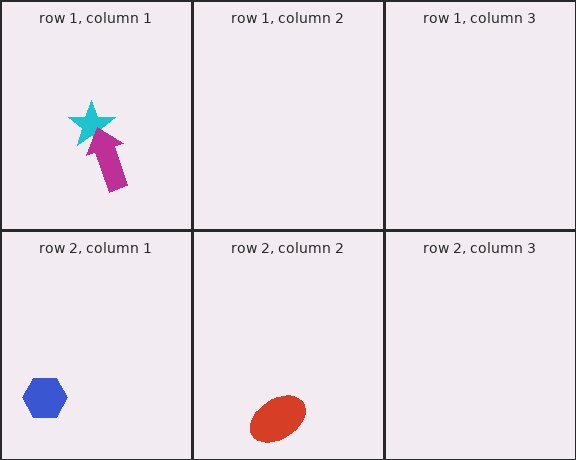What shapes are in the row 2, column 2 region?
The red ellipse.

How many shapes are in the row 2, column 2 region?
1.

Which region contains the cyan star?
The row 1, column 1 region.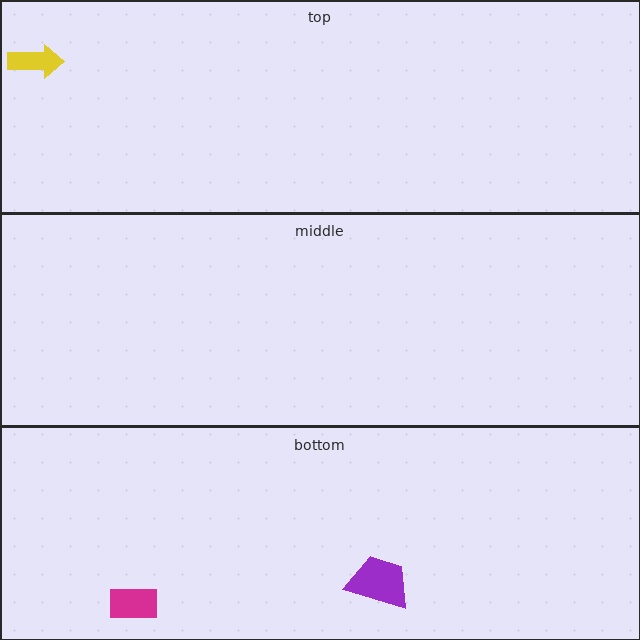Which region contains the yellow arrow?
The top region.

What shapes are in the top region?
The yellow arrow.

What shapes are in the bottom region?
The magenta rectangle, the purple trapezoid.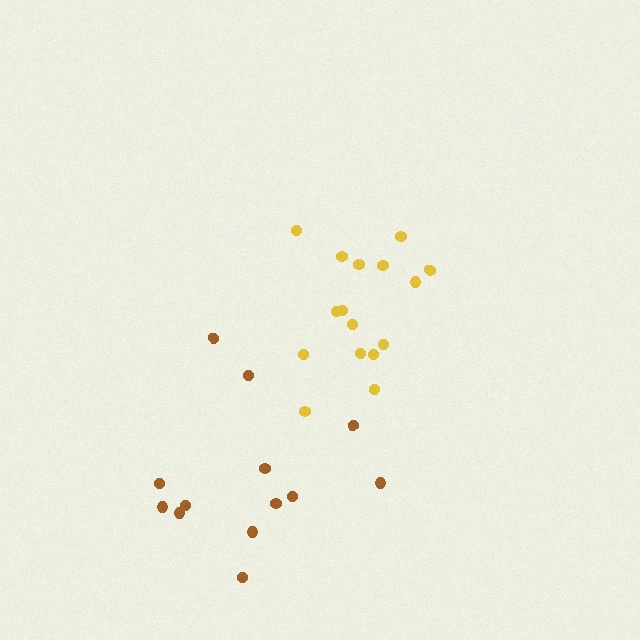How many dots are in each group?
Group 1: 13 dots, Group 2: 16 dots (29 total).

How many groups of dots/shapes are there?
There are 2 groups.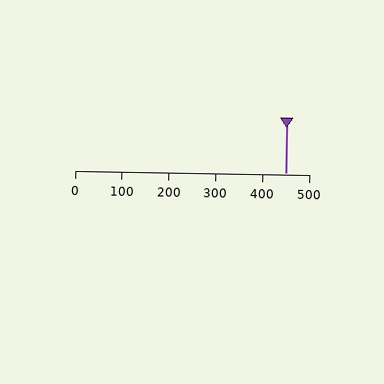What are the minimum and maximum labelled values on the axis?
The axis runs from 0 to 500.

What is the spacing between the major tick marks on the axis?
The major ticks are spaced 100 apart.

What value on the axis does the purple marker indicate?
The marker indicates approximately 450.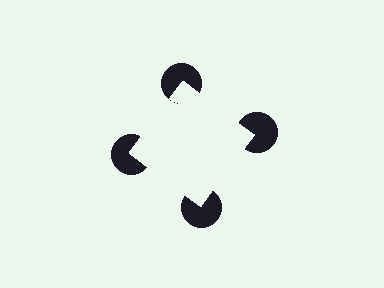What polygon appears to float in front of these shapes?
An illusory square — its edges are inferred from the aligned wedge cuts in the pac-man discs, not physically drawn.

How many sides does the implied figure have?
4 sides.